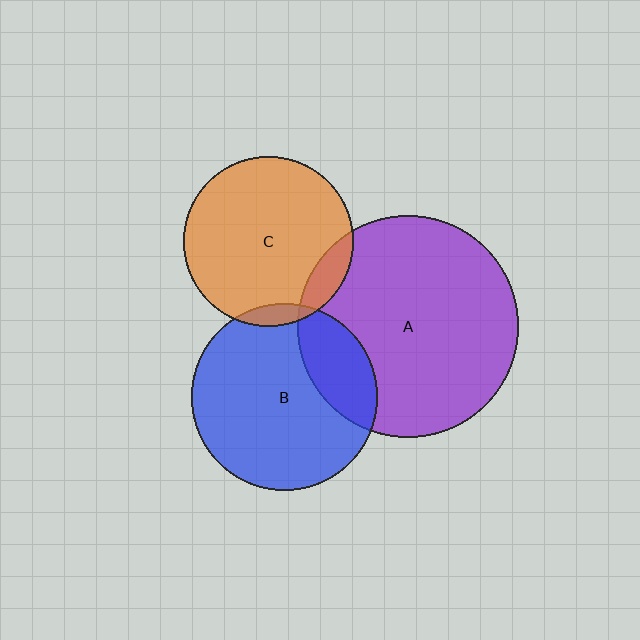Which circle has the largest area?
Circle A (purple).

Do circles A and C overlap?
Yes.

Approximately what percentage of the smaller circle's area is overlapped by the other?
Approximately 10%.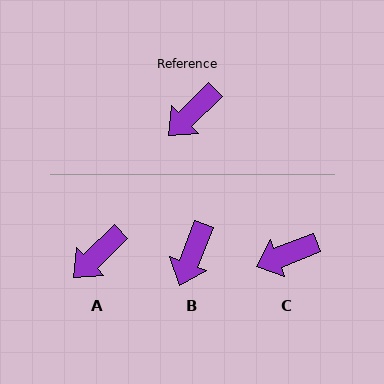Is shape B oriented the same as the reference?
No, it is off by about 25 degrees.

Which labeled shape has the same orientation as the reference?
A.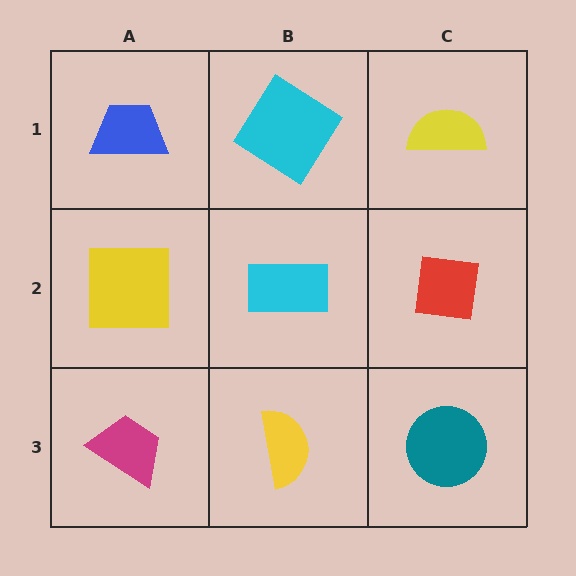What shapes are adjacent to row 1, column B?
A cyan rectangle (row 2, column B), a blue trapezoid (row 1, column A), a yellow semicircle (row 1, column C).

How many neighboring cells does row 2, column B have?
4.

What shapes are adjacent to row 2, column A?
A blue trapezoid (row 1, column A), a magenta trapezoid (row 3, column A), a cyan rectangle (row 2, column B).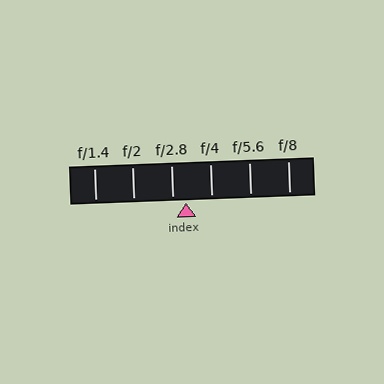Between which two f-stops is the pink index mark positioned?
The index mark is between f/2.8 and f/4.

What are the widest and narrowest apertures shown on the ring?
The widest aperture shown is f/1.4 and the narrowest is f/8.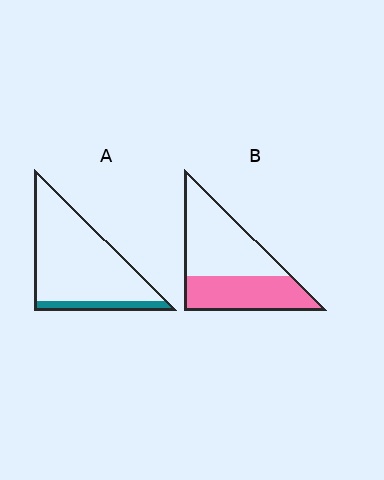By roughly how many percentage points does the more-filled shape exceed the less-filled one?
By roughly 30 percentage points (B over A).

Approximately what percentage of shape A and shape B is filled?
A is approximately 15% and B is approximately 45%.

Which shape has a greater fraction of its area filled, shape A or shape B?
Shape B.